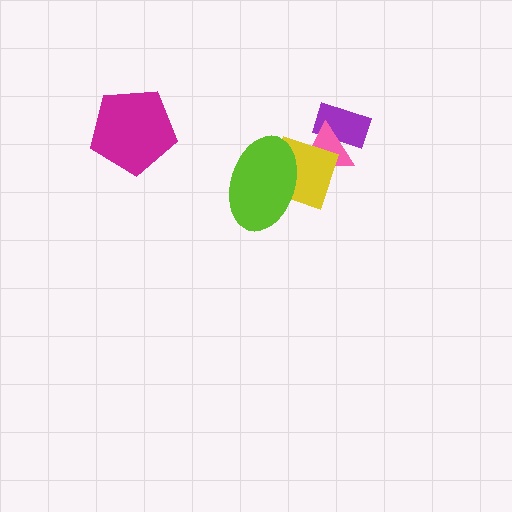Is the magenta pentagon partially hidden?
No, no other shape covers it.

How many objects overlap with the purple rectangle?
1 object overlaps with the purple rectangle.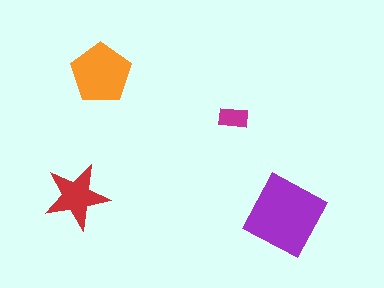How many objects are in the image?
There are 4 objects in the image.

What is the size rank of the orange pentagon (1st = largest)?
2nd.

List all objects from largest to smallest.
The purple square, the orange pentagon, the red star, the magenta rectangle.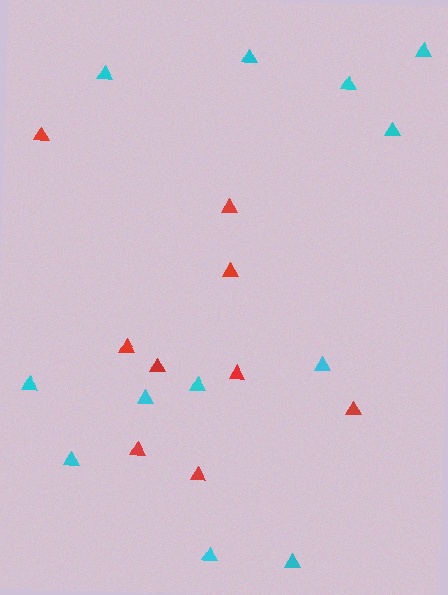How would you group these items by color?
There are 2 groups: one group of red triangles (9) and one group of cyan triangles (12).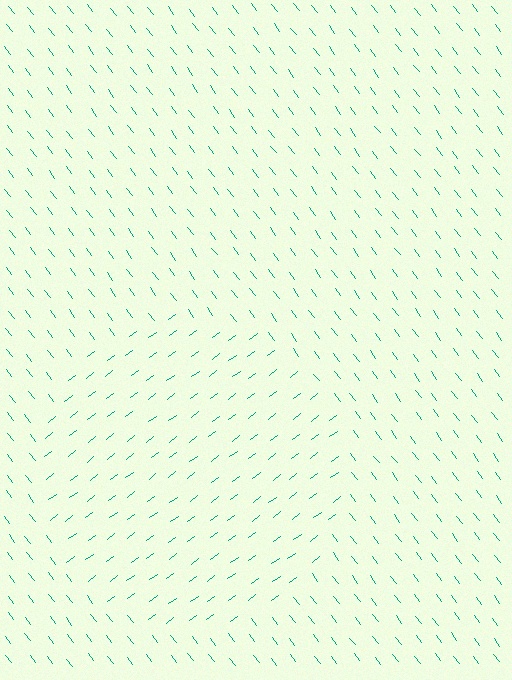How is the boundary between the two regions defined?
The boundary is defined purely by a change in line orientation (approximately 90 degrees difference). All lines are the same color and thickness.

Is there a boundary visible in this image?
Yes, there is a texture boundary formed by a change in line orientation.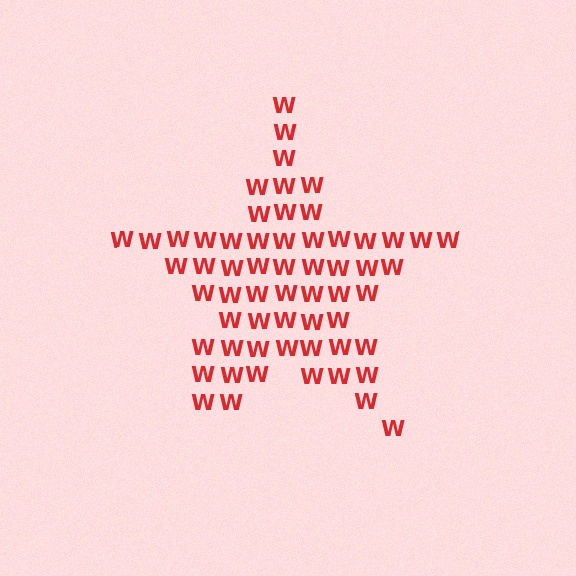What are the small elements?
The small elements are letter W's.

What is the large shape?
The large shape is a star.